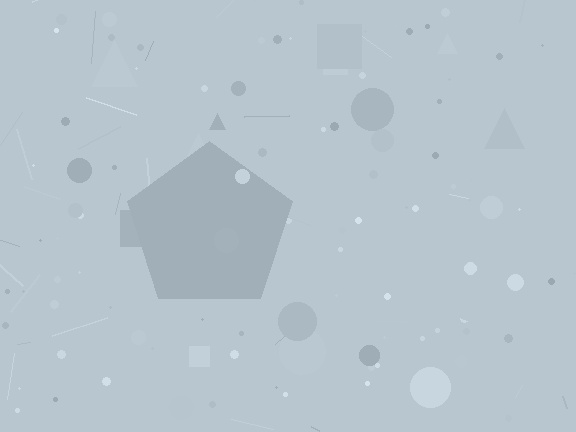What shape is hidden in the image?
A pentagon is hidden in the image.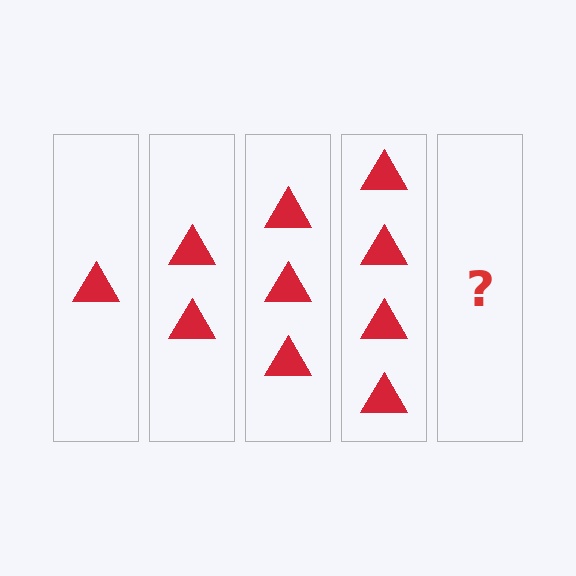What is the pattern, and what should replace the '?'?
The pattern is that each step adds one more triangle. The '?' should be 5 triangles.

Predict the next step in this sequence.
The next step is 5 triangles.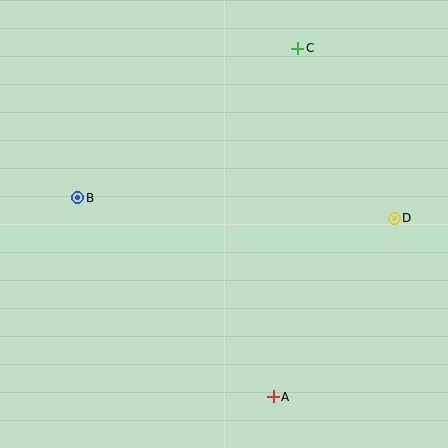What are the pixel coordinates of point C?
Point C is at (298, 48).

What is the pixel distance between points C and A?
The distance between C and A is 349 pixels.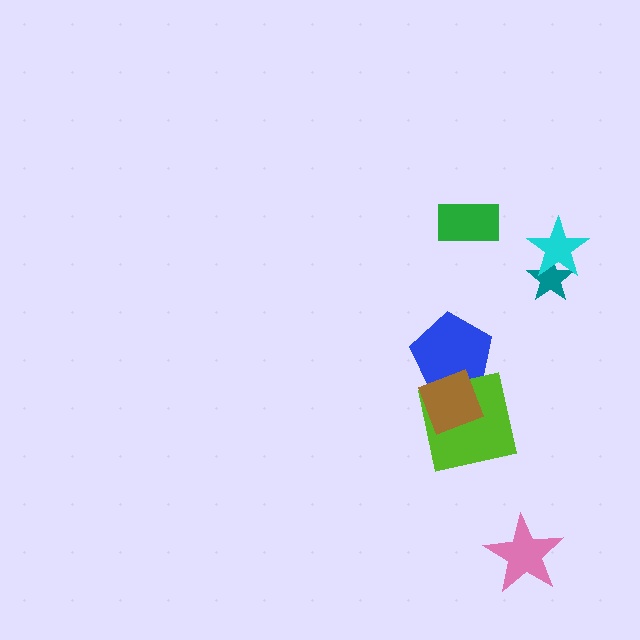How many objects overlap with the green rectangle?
0 objects overlap with the green rectangle.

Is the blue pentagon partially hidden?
Yes, it is partially covered by another shape.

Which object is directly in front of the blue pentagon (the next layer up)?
The lime square is directly in front of the blue pentagon.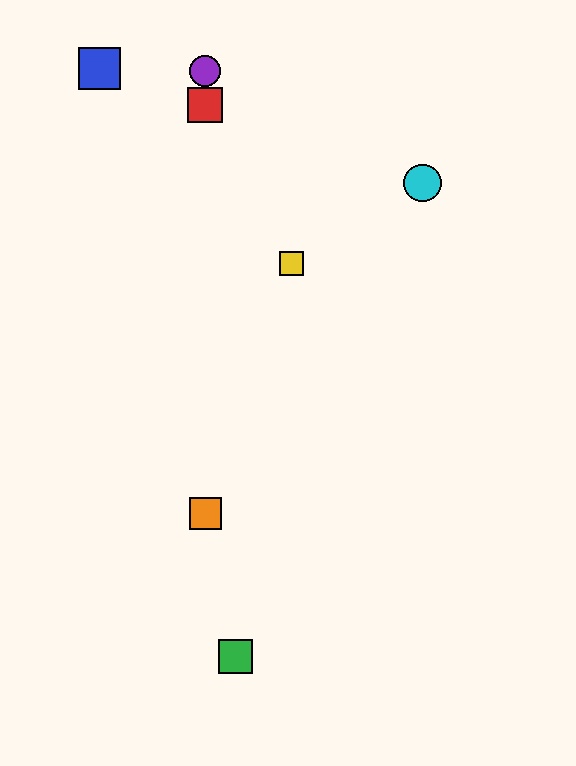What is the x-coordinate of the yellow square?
The yellow square is at x≈291.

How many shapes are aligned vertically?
3 shapes (the red square, the purple circle, the orange square) are aligned vertically.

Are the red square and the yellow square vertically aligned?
No, the red square is at x≈205 and the yellow square is at x≈291.